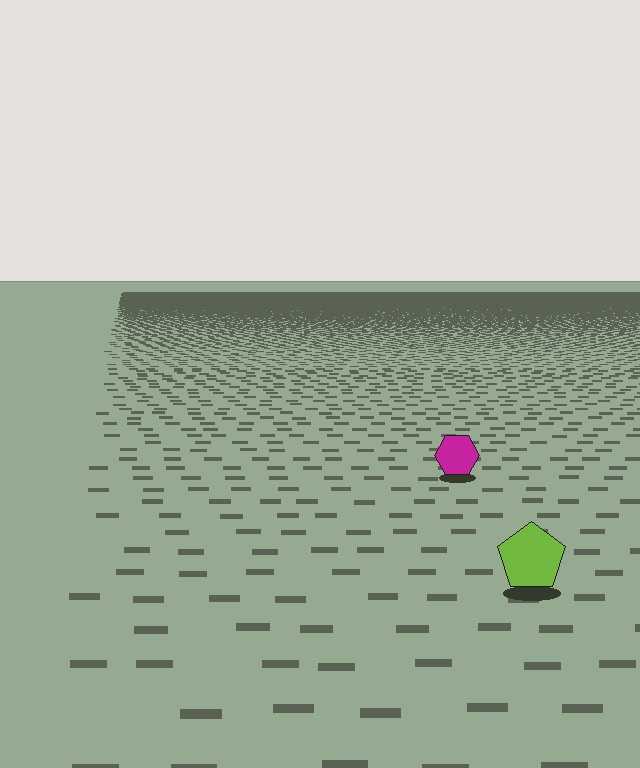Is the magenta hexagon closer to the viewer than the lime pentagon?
No. The lime pentagon is closer — you can tell from the texture gradient: the ground texture is coarser near it.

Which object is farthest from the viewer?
The magenta hexagon is farthest from the viewer. It appears smaller and the ground texture around it is denser.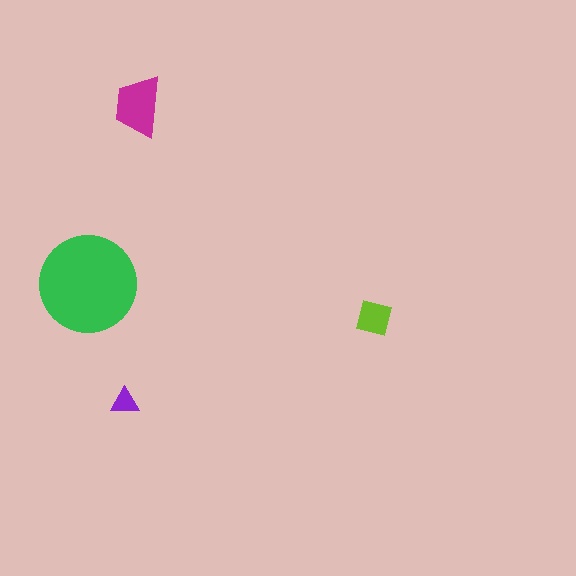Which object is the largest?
The green circle.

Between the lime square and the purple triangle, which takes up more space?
The lime square.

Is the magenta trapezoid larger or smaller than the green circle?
Smaller.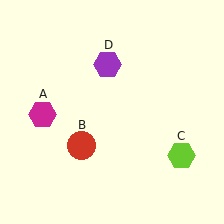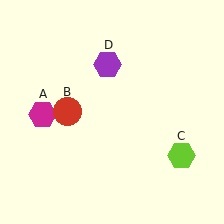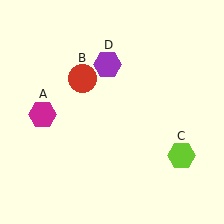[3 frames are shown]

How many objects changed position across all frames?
1 object changed position: red circle (object B).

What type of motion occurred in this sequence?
The red circle (object B) rotated clockwise around the center of the scene.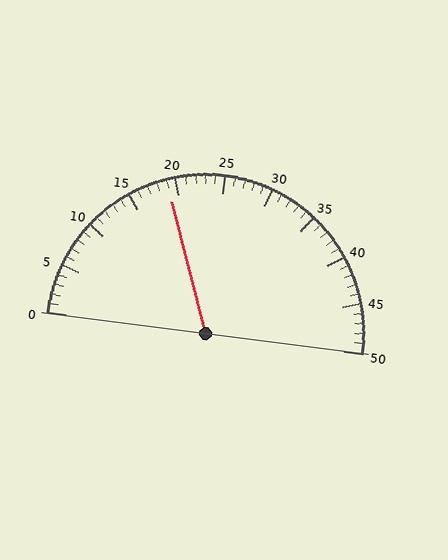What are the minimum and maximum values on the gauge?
The gauge ranges from 0 to 50.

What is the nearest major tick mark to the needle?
The nearest major tick mark is 20.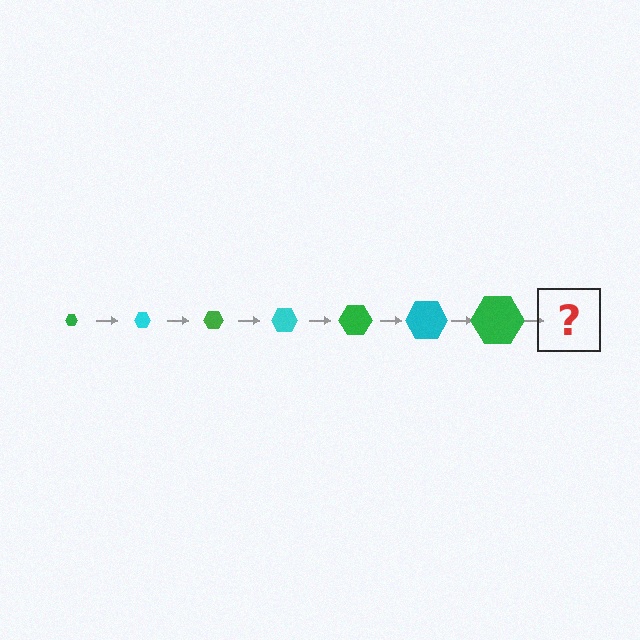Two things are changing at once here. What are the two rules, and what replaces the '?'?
The two rules are that the hexagon grows larger each step and the color cycles through green and cyan. The '?' should be a cyan hexagon, larger than the previous one.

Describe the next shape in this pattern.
It should be a cyan hexagon, larger than the previous one.